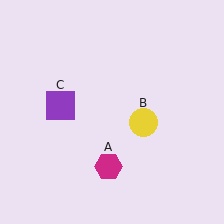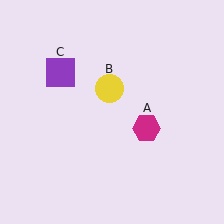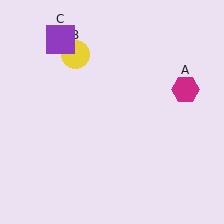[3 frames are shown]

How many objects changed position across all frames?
3 objects changed position: magenta hexagon (object A), yellow circle (object B), purple square (object C).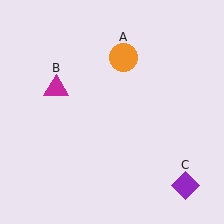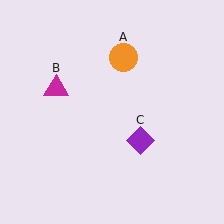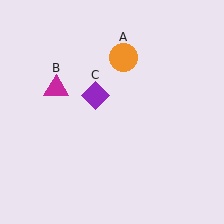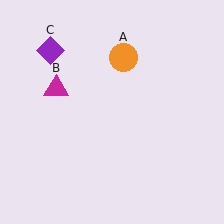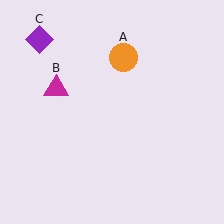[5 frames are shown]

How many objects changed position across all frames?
1 object changed position: purple diamond (object C).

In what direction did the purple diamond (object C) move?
The purple diamond (object C) moved up and to the left.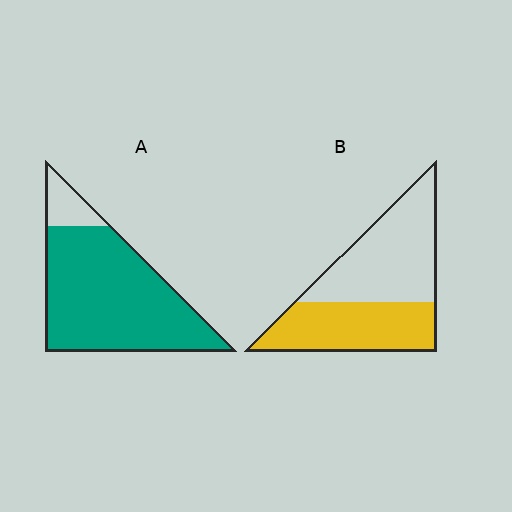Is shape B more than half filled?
No.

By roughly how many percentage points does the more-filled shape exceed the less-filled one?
By roughly 45 percentage points (A over B).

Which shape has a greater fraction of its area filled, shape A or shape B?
Shape A.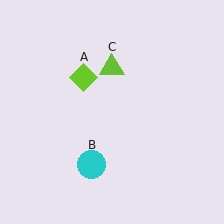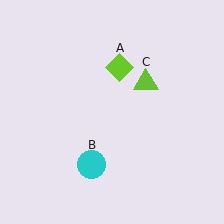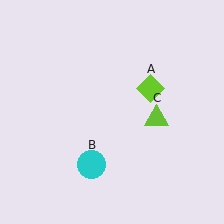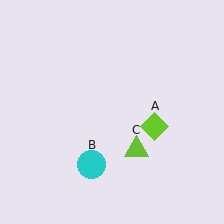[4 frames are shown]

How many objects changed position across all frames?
2 objects changed position: lime diamond (object A), lime triangle (object C).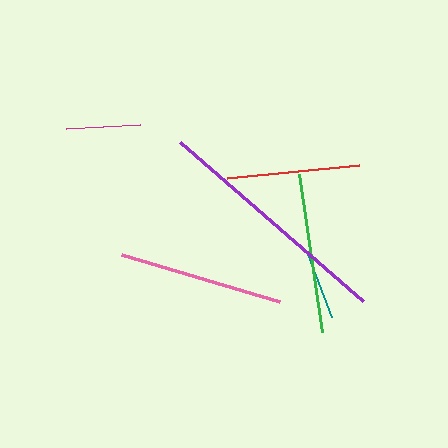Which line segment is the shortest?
The teal line is the shortest at approximately 68 pixels.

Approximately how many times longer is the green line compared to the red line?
The green line is approximately 1.2 times the length of the red line.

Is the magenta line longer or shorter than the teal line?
The magenta line is longer than the teal line.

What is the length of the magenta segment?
The magenta segment is approximately 74 pixels long.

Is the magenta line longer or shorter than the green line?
The green line is longer than the magenta line.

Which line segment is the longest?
The purple line is the longest at approximately 242 pixels.